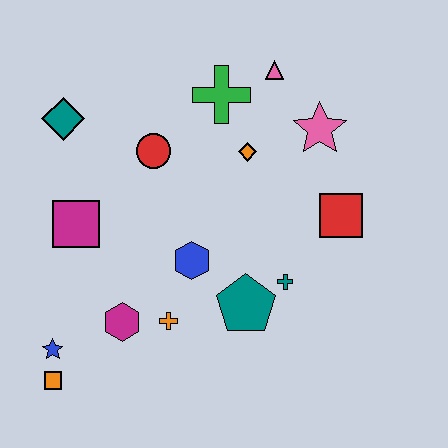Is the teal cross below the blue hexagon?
Yes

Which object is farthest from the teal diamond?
The red square is farthest from the teal diamond.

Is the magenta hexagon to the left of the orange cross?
Yes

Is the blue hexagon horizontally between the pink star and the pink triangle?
No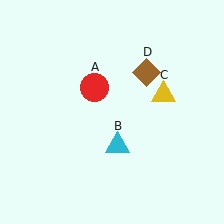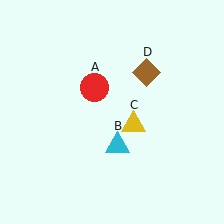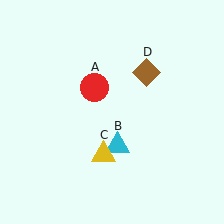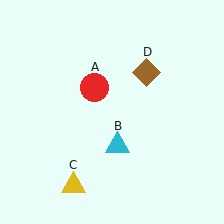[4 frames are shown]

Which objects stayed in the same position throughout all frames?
Red circle (object A) and cyan triangle (object B) and brown diamond (object D) remained stationary.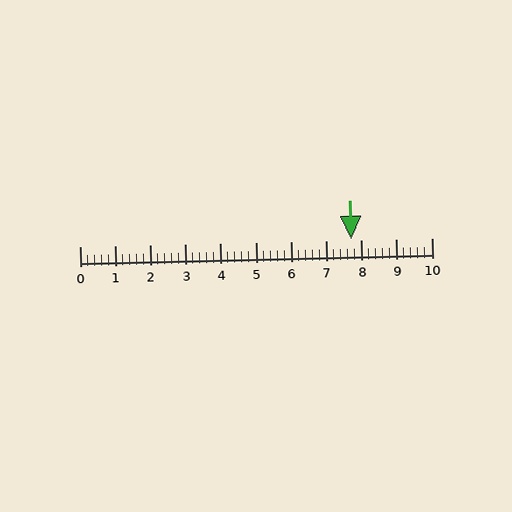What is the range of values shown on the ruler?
The ruler shows values from 0 to 10.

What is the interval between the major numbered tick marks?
The major tick marks are spaced 1 units apart.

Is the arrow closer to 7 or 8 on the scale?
The arrow is closer to 8.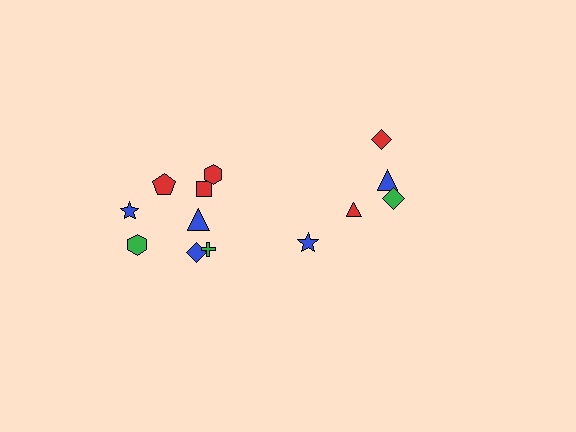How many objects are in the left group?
There are 8 objects.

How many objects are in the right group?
There are 5 objects.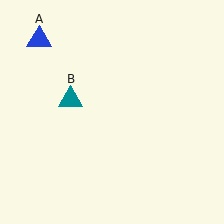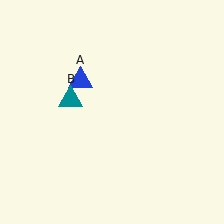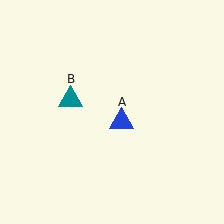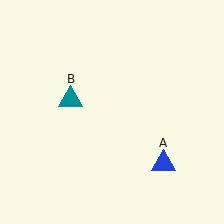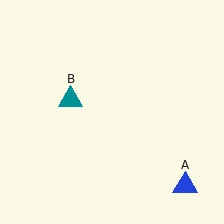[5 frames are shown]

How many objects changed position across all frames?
1 object changed position: blue triangle (object A).